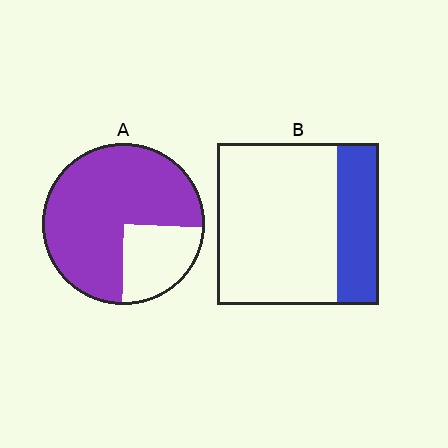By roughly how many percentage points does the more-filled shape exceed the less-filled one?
By roughly 50 percentage points (A over B).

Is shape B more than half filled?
No.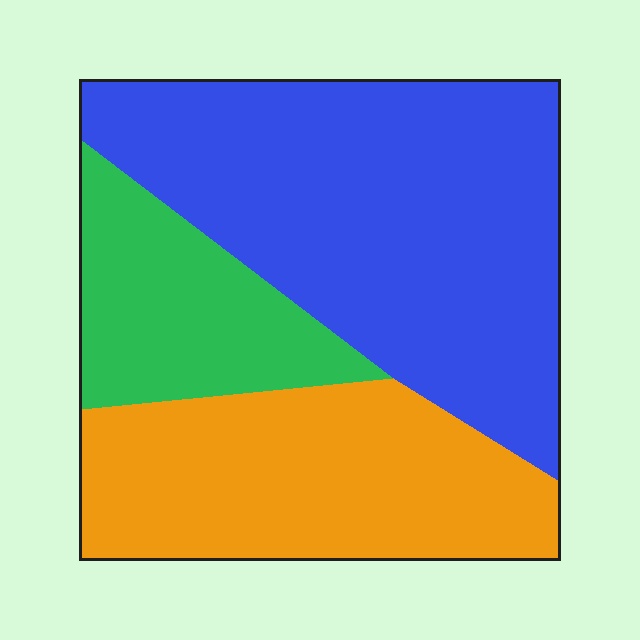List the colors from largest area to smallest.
From largest to smallest: blue, orange, green.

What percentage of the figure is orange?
Orange covers 32% of the figure.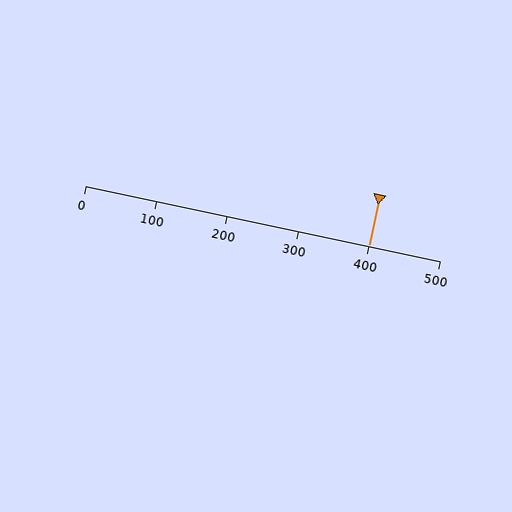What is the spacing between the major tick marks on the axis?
The major ticks are spaced 100 apart.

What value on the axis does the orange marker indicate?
The marker indicates approximately 400.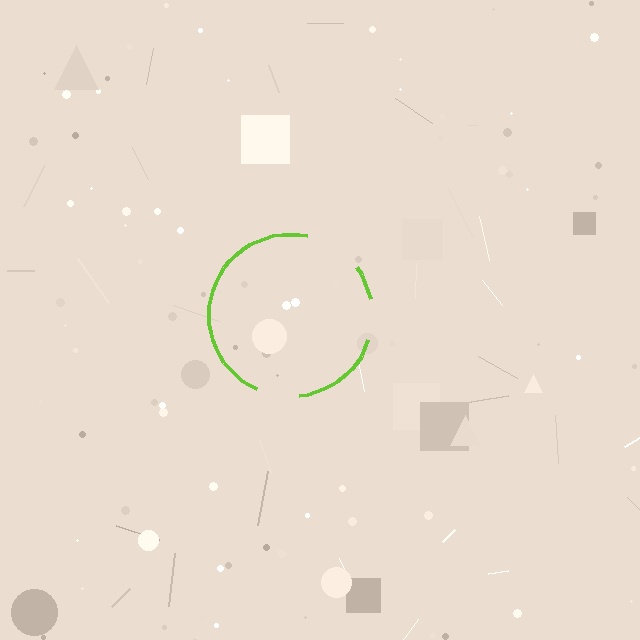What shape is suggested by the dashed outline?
The dashed outline suggests a circle.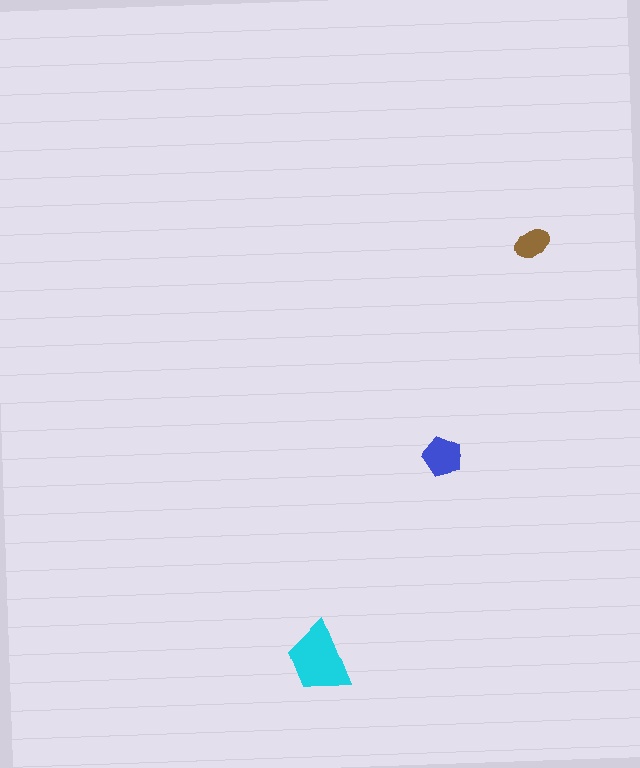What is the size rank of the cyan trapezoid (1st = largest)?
1st.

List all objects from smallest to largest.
The brown ellipse, the blue pentagon, the cyan trapezoid.